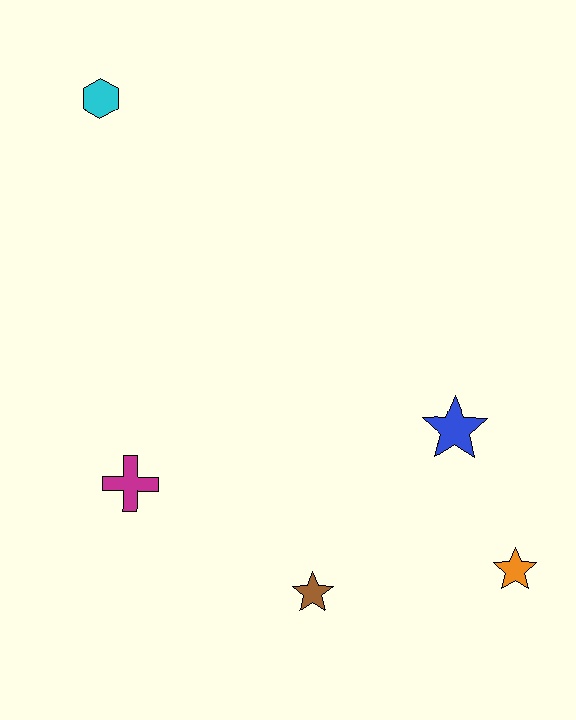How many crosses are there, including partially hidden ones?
There is 1 cross.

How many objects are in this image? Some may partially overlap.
There are 5 objects.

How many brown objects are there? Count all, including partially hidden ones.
There is 1 brown object.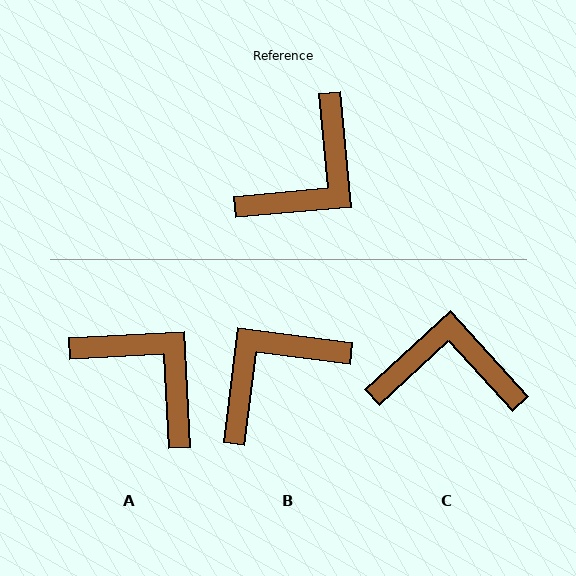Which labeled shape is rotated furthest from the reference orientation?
B, about 167 degrees away.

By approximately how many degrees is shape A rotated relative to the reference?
Approximately 88 degrees counter-clockwise.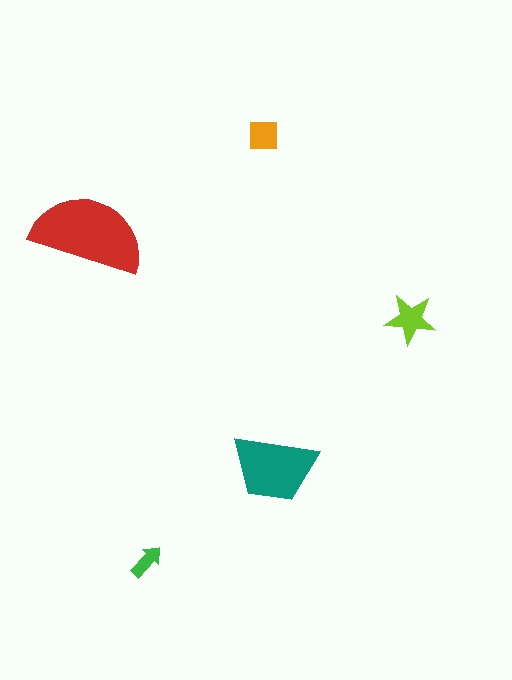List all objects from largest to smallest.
The red semicircle, the teal trapezoid, the lime star, the orange square, the green arrow.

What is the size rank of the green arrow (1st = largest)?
5th.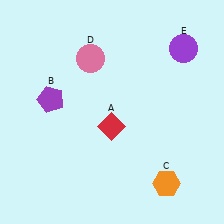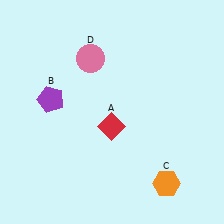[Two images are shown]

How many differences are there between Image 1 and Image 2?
There is 1 difference between the two images.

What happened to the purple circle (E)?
The purple circle (E) was removed in Image 2. It was in the top-right area of Image 1.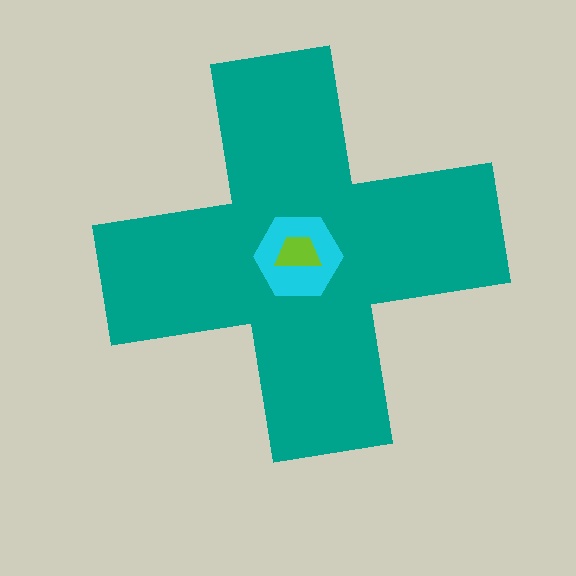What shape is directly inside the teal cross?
The cyan hexagon.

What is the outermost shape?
The teal cross.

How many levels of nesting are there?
3.